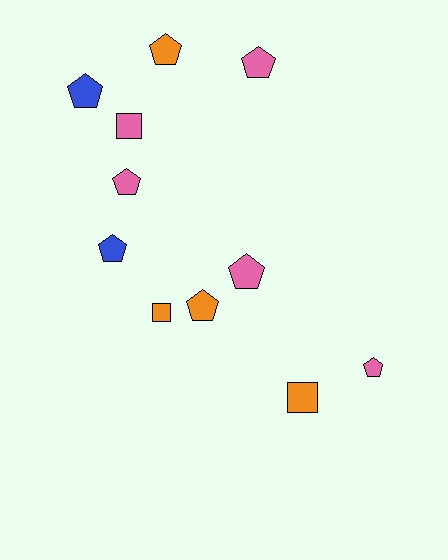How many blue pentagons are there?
There are 2 blue pentagons.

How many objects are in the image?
There are 11 objects.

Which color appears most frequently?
Pink, with 5 objects.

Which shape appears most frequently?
Pentagon, with 8 objects.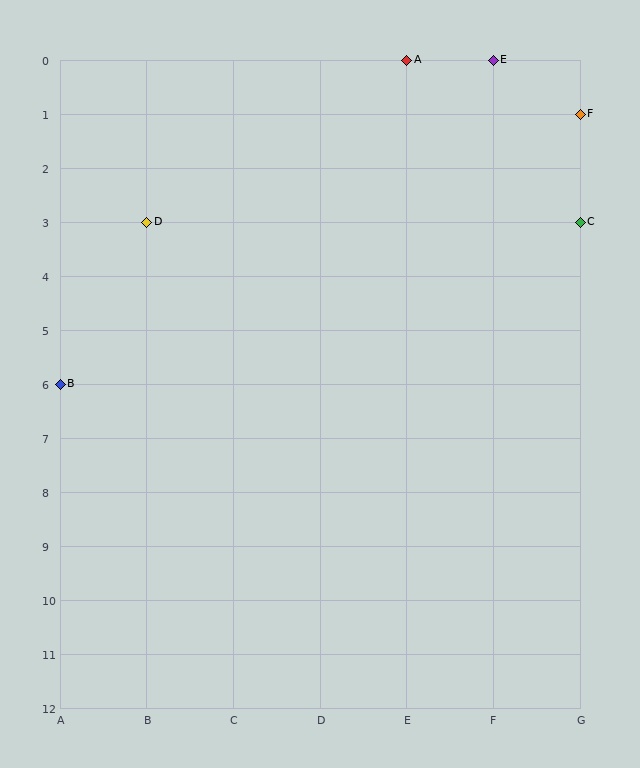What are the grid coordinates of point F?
Point F is at grid coordinates (G, 1).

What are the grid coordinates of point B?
Point B is at grid coordinates (A, 6).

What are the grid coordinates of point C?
Point C is at grid coordinates (G, 3).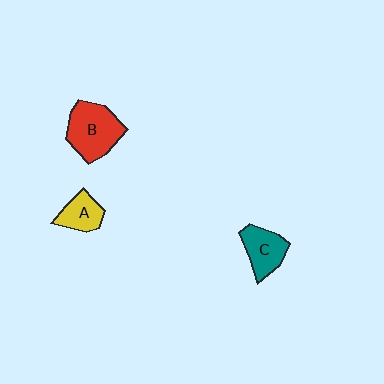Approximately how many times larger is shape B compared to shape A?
Approximately 1.9 times.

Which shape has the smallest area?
Shape A (yellow).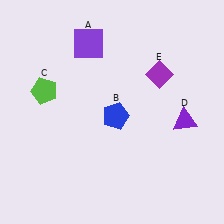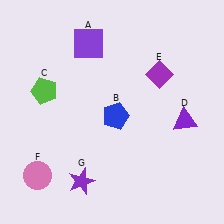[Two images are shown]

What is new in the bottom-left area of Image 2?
A pink circle (F) was added in the bottom-left area of Image 2.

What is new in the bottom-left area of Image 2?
A purple star (G) was added in the bottom-left area of Image 2.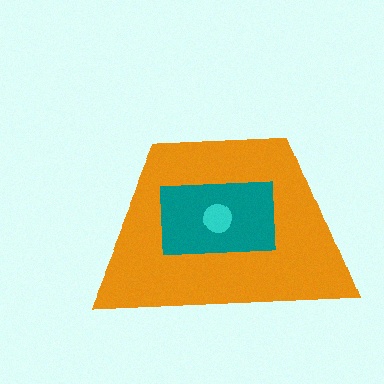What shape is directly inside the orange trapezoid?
The teal rectangle.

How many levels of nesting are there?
3.